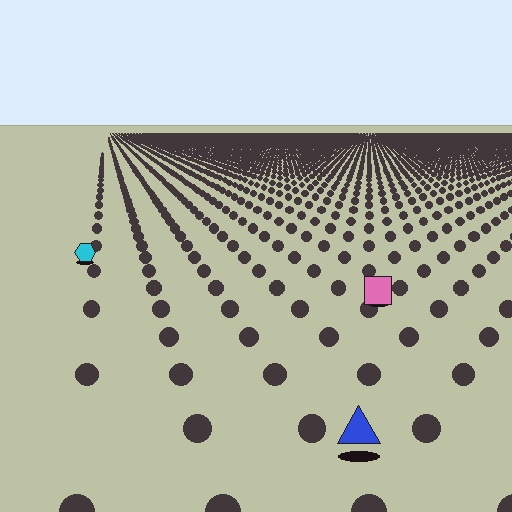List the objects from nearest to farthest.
From nearest to farthest: the blue triangle, the pink square, the cyan hexagon.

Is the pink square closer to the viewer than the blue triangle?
No. The blue triangle is closer — you can tell from the texture gradient: the ground texture is coarser near it.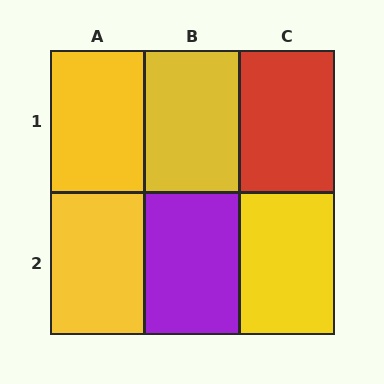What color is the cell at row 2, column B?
Purple.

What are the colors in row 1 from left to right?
Yellow, yellow, red.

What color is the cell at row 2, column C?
Yellow.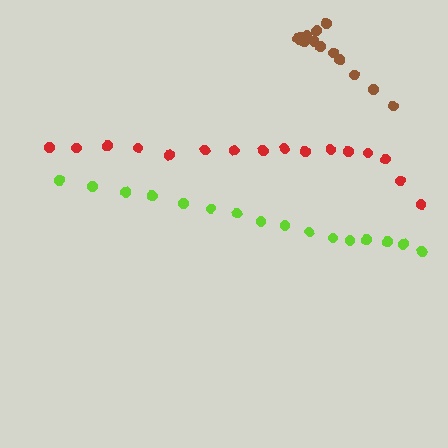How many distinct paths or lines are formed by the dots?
There are 3 distinct paths.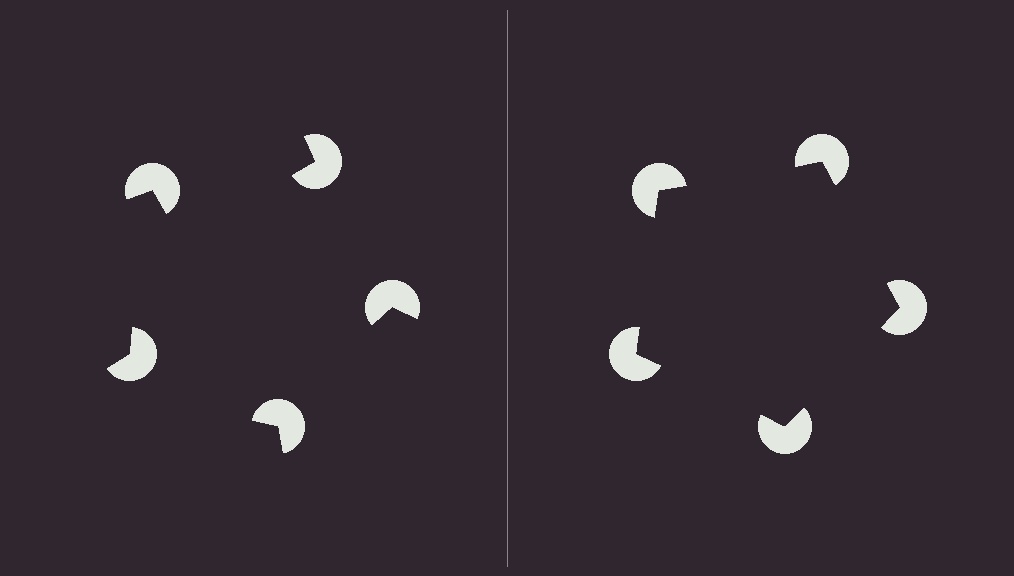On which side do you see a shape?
An illusory pentagon appears on the right side. On the left side the wedge cuts are rotated, so no coherent shape forms.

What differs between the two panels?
The pac-man discs are positioned identically on both sides; only the wedge orientations differ. On the right they align to a pentagon; on the left they are misaligned.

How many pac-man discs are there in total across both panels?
10 — 5 on each side.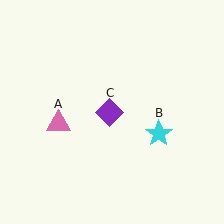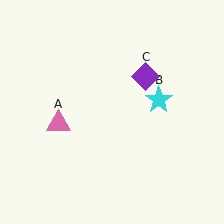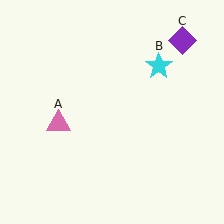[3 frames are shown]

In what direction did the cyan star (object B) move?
The cyan star (object B) moved up.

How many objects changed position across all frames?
2 objects changed position: cyan star (object B), purple diamond (object C).